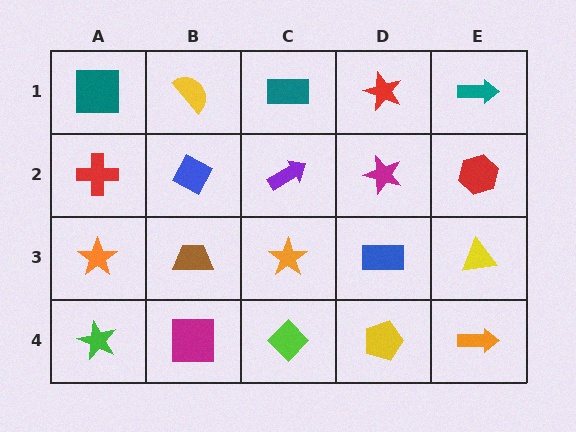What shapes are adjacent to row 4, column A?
An orange star (row 3, column A), a magenta square (row 4, column B).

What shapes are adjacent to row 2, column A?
A teal square (row 1, column A), an orange star (row 3, column A), a blue diamond (row 2, column B).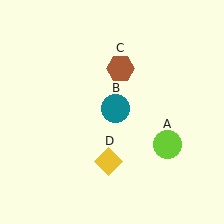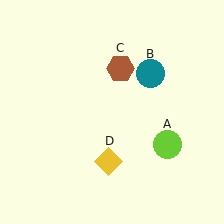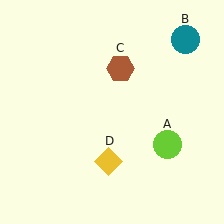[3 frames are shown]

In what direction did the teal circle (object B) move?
The teal circle (object B) moved up and to the right.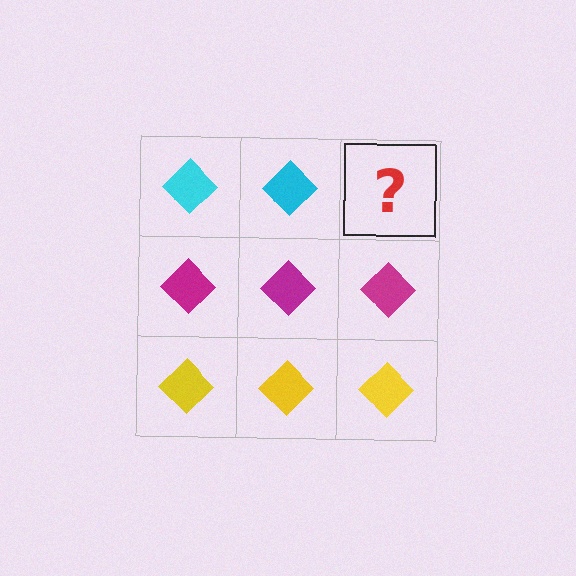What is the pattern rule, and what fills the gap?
The rule is that each row has a consistent color. The gap should be filled with a cyan diamond.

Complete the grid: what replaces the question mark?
The question mark should be replaced with a cyan diamond.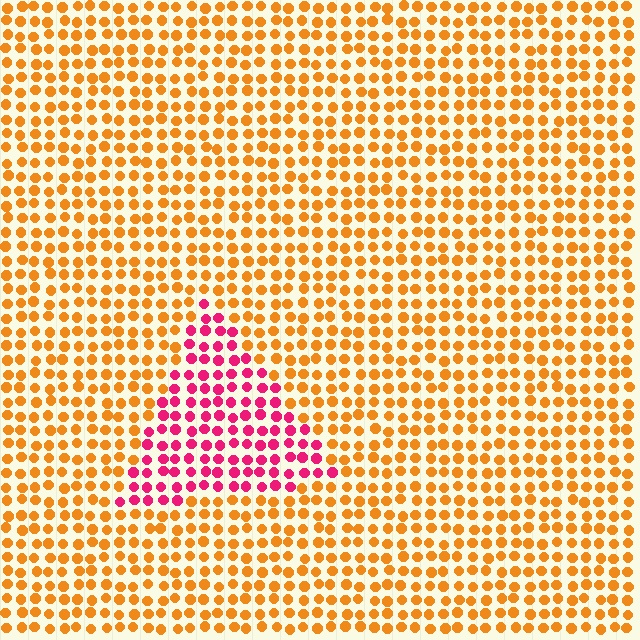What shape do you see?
I see a triangle.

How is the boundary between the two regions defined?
The boundary is defined purely by a slight shift in hue (about 58 degrees). Spacing, size, and orientation are identical on both sides.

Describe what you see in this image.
The image is filled with small orange elements in a uniform arrangement. A triangle-shaped region is visible where the elements are tinted to a slightly different hue, forming a subtle color boundary.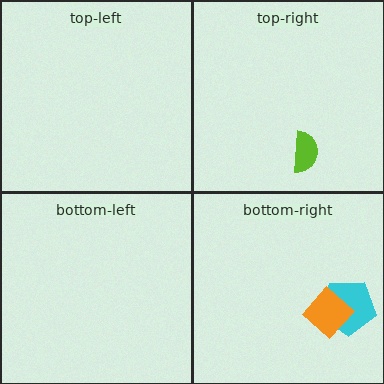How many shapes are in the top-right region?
1.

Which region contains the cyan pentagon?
The bottom-right region.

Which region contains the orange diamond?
The bottom-right region.